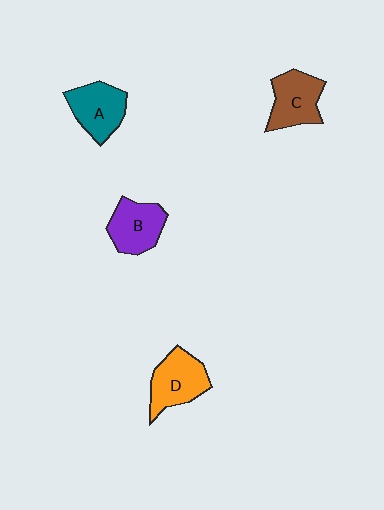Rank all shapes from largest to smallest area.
From largest to smallest: D (orange), C (brown), A (teal), B (purple).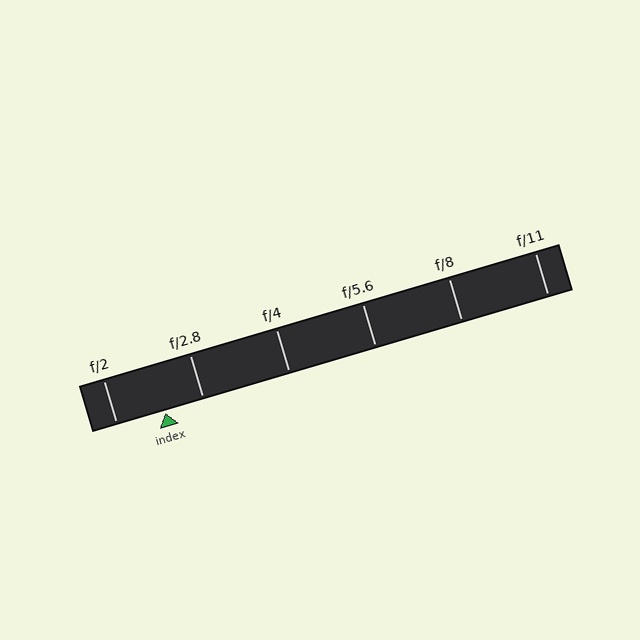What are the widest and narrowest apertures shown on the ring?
The widest aperture shown is f/2 and the narrowest is f/11.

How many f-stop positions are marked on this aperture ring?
There are 6 f-stop positions marked.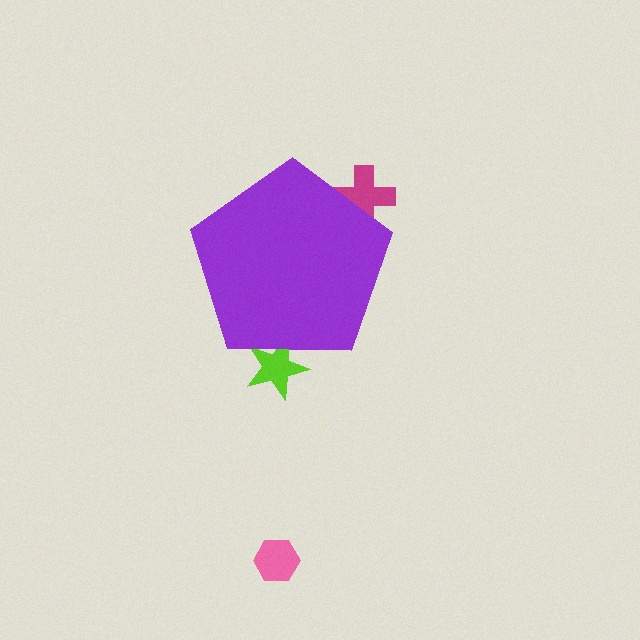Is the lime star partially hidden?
Yes, the lime star is partially hidden behind the purple pentagon.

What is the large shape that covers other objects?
A purple pentagon.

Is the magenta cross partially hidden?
Yes, the magenta cross is partially hidden behind the purple pentagon.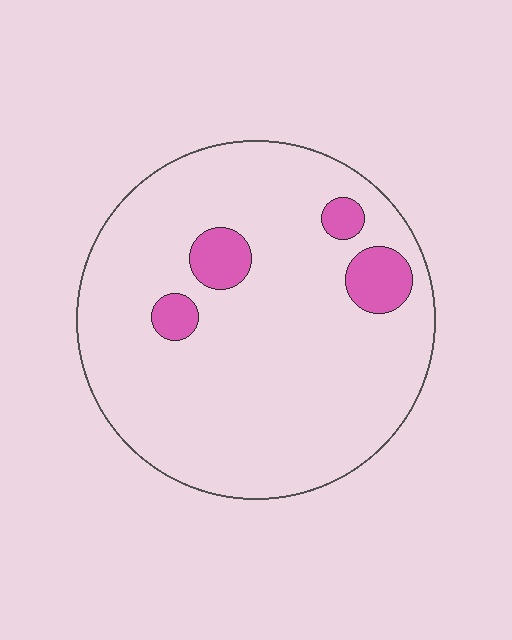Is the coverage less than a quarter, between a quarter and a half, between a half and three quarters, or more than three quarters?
Less than a quarter.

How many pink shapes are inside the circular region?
4.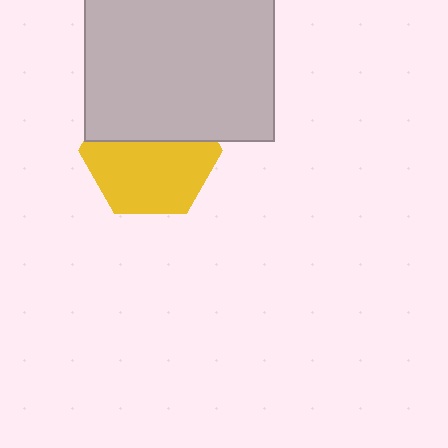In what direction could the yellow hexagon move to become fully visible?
The yellow hexagon could move down. That would shift it out from behind the light gray square entirely.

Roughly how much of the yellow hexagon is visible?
About half of it is visible (roughly 59%).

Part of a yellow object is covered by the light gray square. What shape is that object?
It is a hexagon.